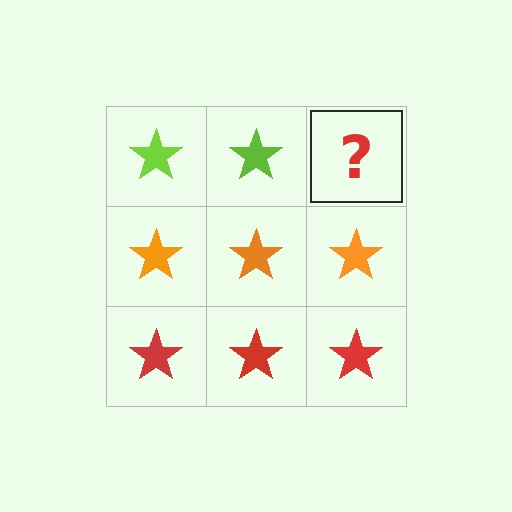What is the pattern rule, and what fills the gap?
The rule is that each row has a consistent color. The gap should be filled with a lime star.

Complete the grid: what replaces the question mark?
The question mark should be replaced with a lime star.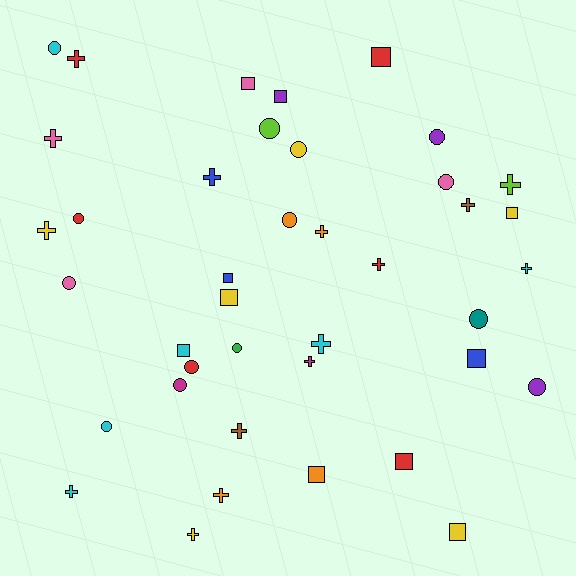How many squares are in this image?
There are 11 squares.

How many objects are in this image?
There are 40 objects.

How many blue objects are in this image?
There are 3 blue objects.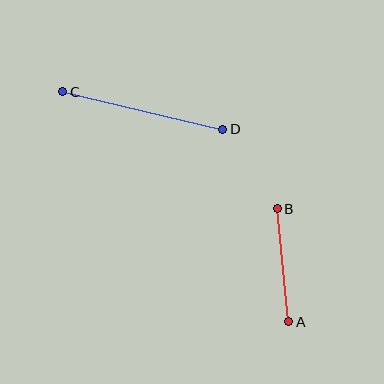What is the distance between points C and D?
The distance is approximately 164 pixels.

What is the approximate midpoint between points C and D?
The midpoint is at approximately (143, 110) pixels.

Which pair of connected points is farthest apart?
Points C and D are farthest apart.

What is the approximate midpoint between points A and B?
The midpoint is at approximately (283, 265) pixels.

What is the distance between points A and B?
The distance is approximately 114 pixels.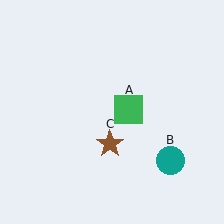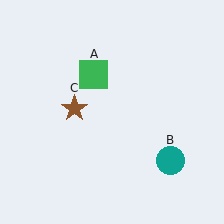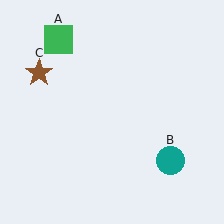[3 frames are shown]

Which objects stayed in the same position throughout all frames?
Teal circle (object B) remained stationary.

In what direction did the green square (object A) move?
The green square (object A) moved up and to the left.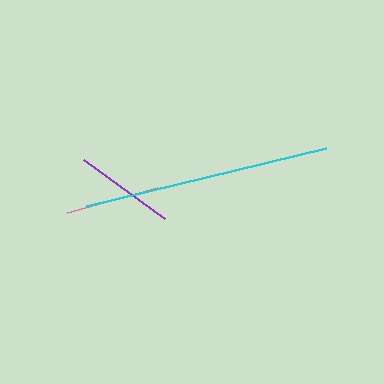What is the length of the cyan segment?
The cyan segment is approximately 248 pixels long.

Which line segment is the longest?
The cyan line is the longest at approximately 248 pixels.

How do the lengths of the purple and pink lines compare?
The purple and pink lines are approximately the same length.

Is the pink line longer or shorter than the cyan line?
The cyan line is longer than the pink line.